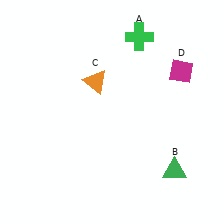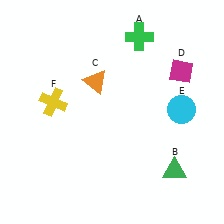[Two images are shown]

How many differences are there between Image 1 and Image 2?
There are 2 differences between the two images.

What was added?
A cyan circle (E), a yellow cross (F) were added in Image 2.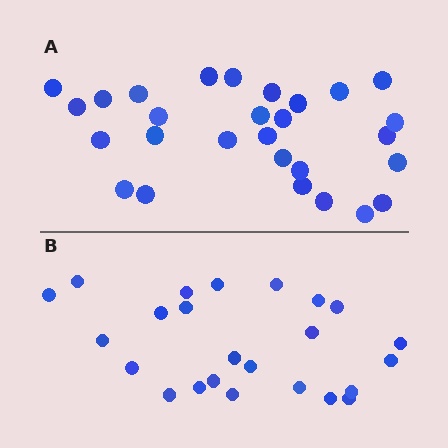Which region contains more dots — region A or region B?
Region A (the top region) has more dots.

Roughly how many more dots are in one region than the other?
Region A has about 4 more dots than region B.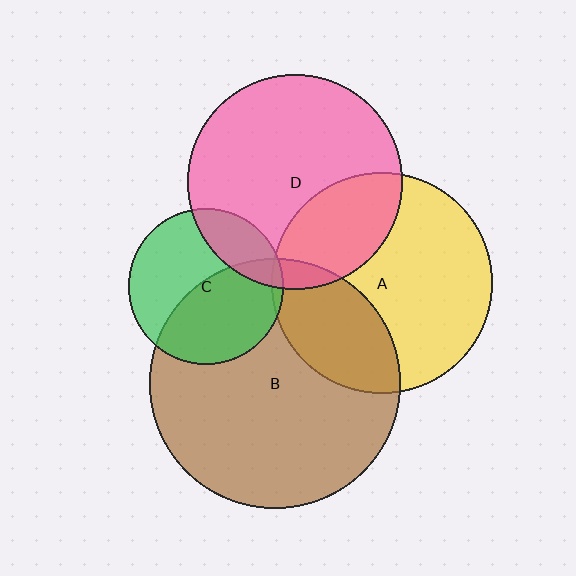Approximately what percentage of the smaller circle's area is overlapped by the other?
Approximately 5%.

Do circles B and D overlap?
Yes.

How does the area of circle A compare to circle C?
Approximately 2.0 times.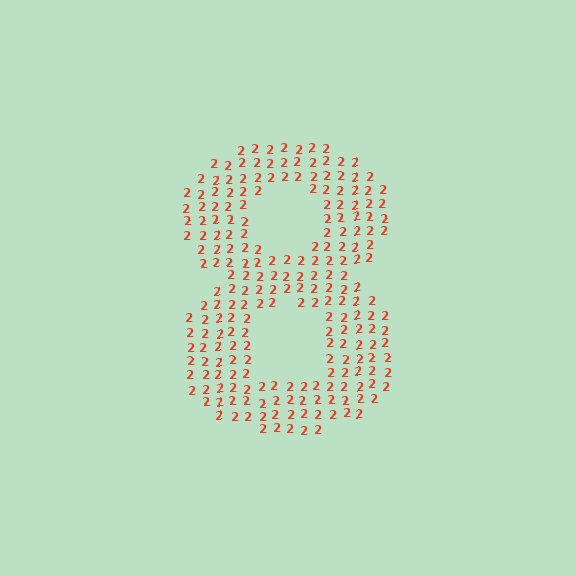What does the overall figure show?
The overall figure shows the digit 8.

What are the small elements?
The small elements are digit 2's.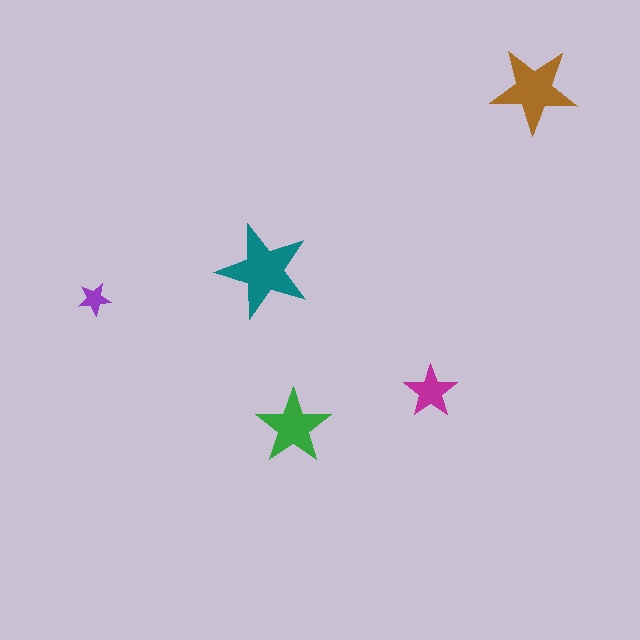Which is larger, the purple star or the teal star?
The teal one.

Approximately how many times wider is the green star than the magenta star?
About 1.5 times wider.